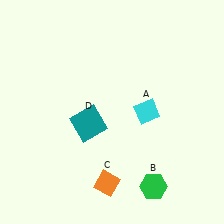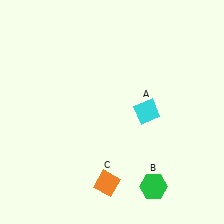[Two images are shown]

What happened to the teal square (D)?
The teal square (D) was removed in Image 2. It was in the bottom-left area of Image 1.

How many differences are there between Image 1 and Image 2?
There is 1 difference between the two images.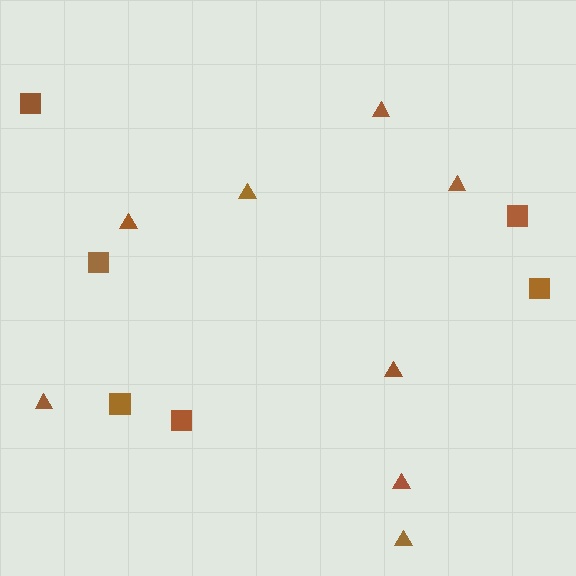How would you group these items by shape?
There are 2 groups: one group of triangles (8) and one group of squares (6).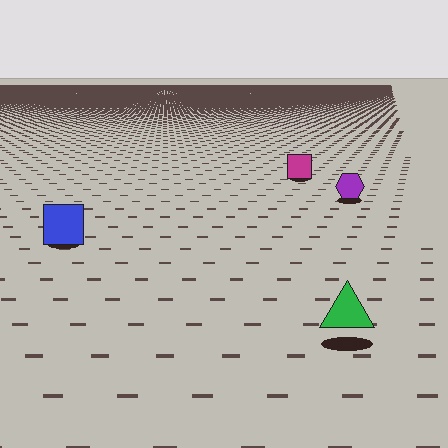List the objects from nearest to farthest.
From nearest to farthest: the green triangle, the blue square, the purple hexagon, the magenta square.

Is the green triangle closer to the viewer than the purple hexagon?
Yes. The green triangle is closer — you can tell from the texture gradient: the ground texture is coarser near it.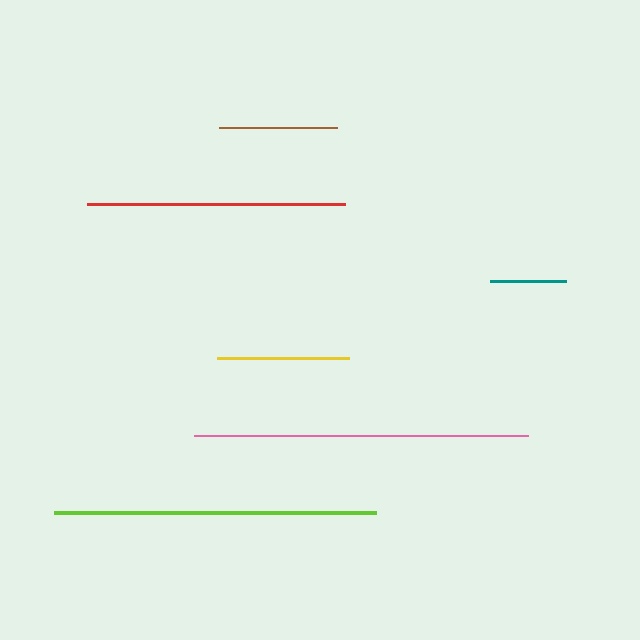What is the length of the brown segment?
The brown segment is approximately 119 pixels long.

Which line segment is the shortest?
The teal line is the shortest at approximately 76 pixels.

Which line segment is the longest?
The pink line is the longest at approximately 334 pixels.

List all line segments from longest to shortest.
From longest to shortest: pink, lime, red, yellow, brown, teal.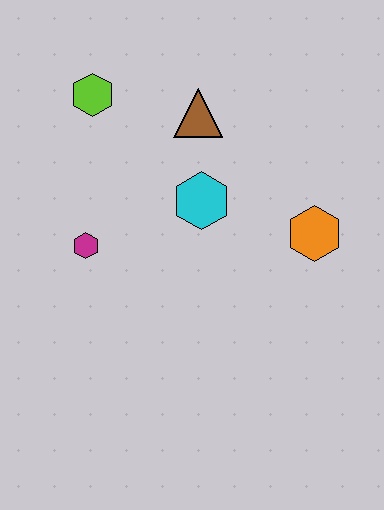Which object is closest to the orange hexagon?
The cyan hexagon is closest to the orange hexagon.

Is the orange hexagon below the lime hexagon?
Yes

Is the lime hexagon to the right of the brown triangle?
No